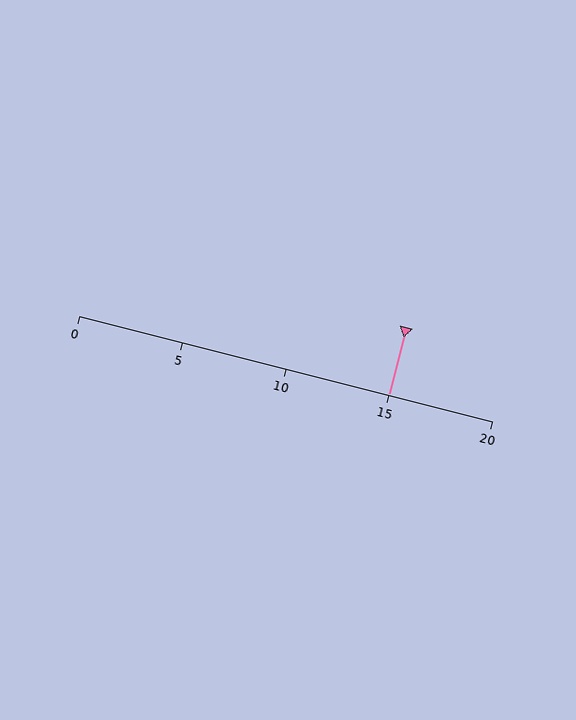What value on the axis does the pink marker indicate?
The marker indicates approximately 15.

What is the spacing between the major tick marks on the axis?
The major ticks are spaced 5 apart.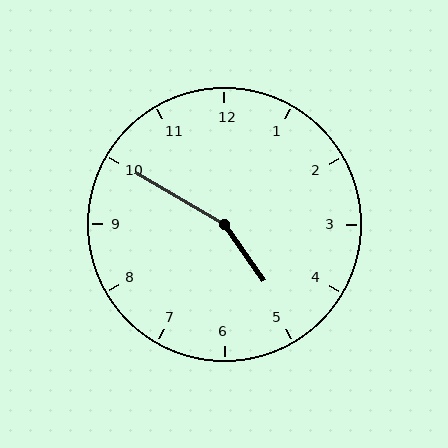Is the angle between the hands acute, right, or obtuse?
It is obtuse.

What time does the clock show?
4:50.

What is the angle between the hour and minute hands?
Approximately 155 degrees.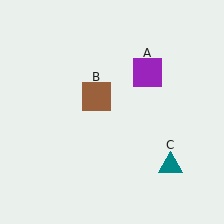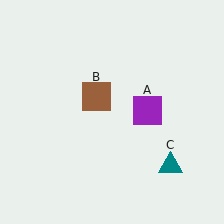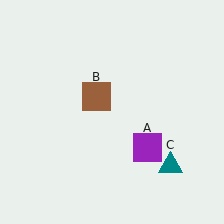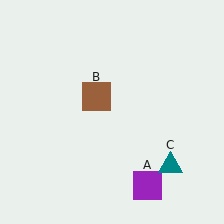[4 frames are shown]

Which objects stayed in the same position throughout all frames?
Brown square (object B) and teal triangle (object C) remained stationary.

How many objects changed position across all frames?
1 object changed position: purple square (object A).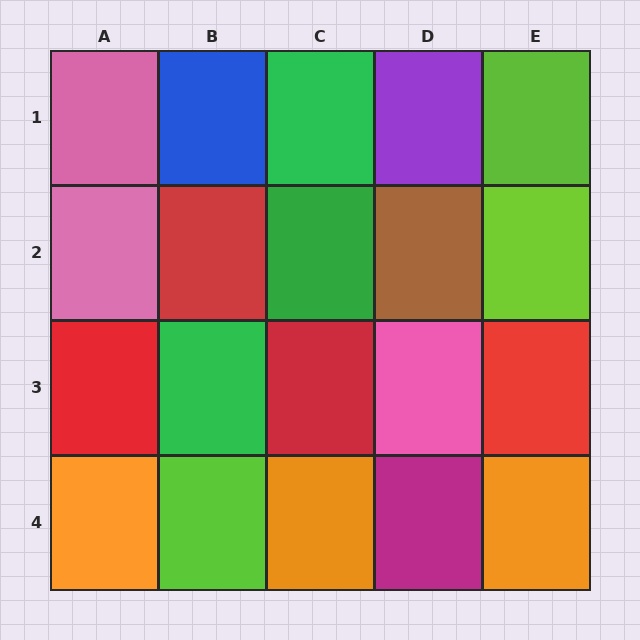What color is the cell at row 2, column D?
Brown.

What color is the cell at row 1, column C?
Green.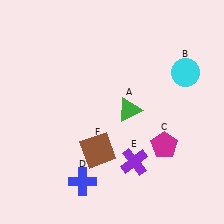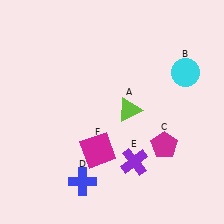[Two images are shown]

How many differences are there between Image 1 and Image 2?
There are 2 differences between the two images.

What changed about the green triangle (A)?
In Image 1, A is green. In Image 2, it changed to lime.